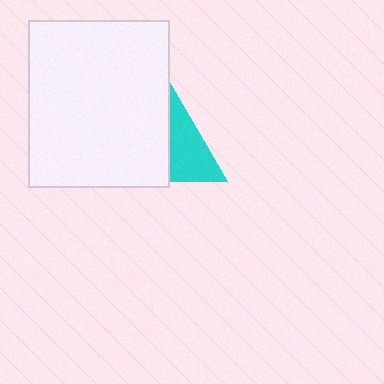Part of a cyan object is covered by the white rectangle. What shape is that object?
It is a triangle.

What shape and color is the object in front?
The object in front is a white rectangle.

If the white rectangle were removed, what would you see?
You would see the complete cyan triangle.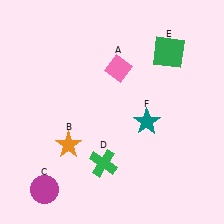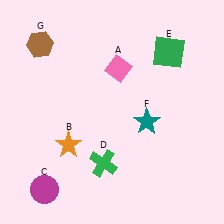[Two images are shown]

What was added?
A brown hexagon (G) was added in Image 2.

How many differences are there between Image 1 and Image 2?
There is 1 difference between the two images.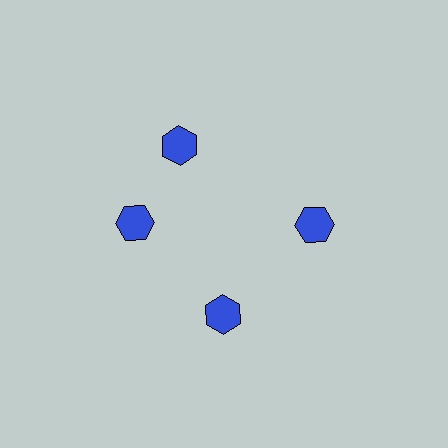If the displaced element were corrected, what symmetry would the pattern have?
It would have 4-fold rotational symmetry — the pattern would map onto itself every 90 degrees.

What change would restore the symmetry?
The symmetry would be restored by rotating it back into even spacing with its neighbors so that all 4 hexagons sit at equal angles and equal distance from the center.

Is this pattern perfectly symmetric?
No. The 4 blue hexagons are arranged in a ring, but one element near the 12 o'clock position is rotated out of alignment along the ring, breaking the 4-fold rotational symmetry.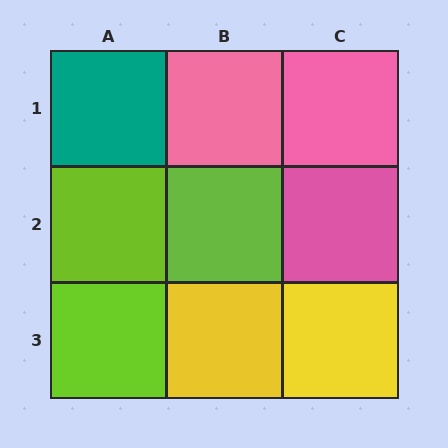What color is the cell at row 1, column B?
Pink.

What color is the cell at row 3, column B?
Yellow.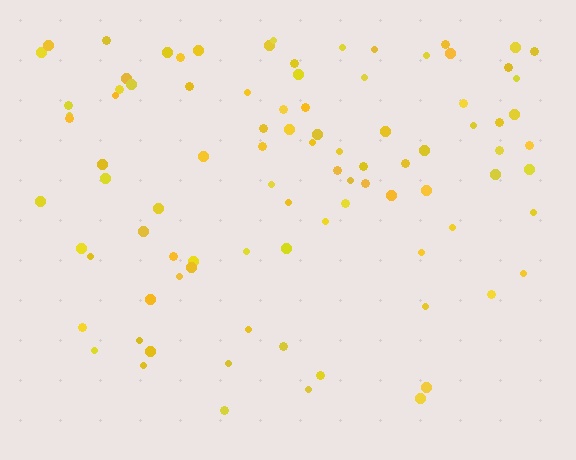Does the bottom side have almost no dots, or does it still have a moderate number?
Still a moderate number, just noticeably fewer than the top.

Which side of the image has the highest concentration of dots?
The top.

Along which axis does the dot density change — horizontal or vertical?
Vertical.